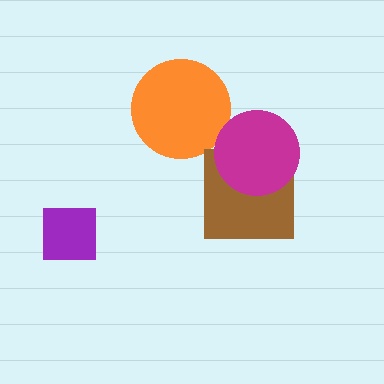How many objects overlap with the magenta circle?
1 object overlaps with the magenta circle.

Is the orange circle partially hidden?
No, no other shape covers it.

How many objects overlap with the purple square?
0 objects overlap with the purple square.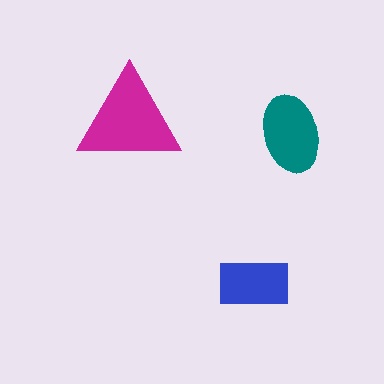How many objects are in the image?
There are 3 objects in the image.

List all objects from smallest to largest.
The blue rectangle, the teal ellipse, the magenta triangle.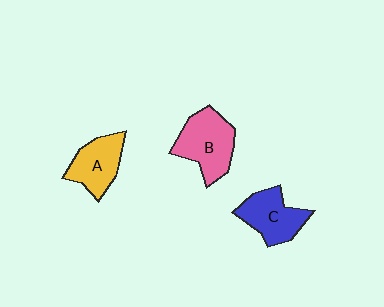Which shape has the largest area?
Shape B (pink).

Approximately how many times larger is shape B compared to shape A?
Approximately 1.2 times.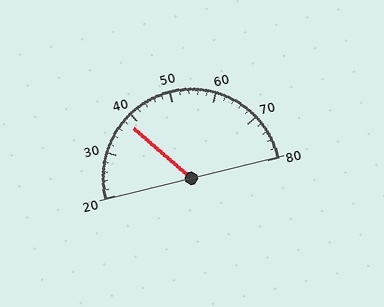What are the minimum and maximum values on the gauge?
The gauge ranges from 20 to 80.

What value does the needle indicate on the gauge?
The needle indicates approximately 38.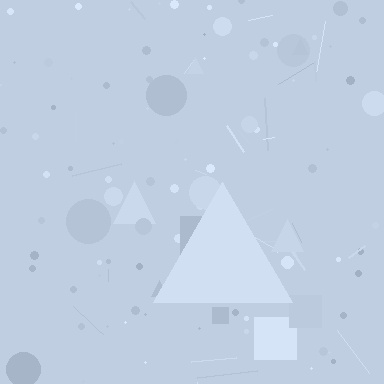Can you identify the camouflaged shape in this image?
The camouflaged shape is a triangle.